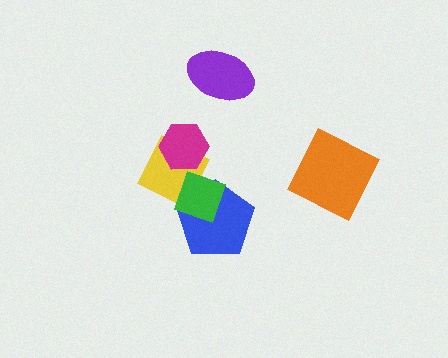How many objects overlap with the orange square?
0 objects overlap with the orange square.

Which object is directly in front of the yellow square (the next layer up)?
The magenta hexagon is directly in front of the yellow square.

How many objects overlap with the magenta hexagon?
1 object overlaps with the magenta hexagon.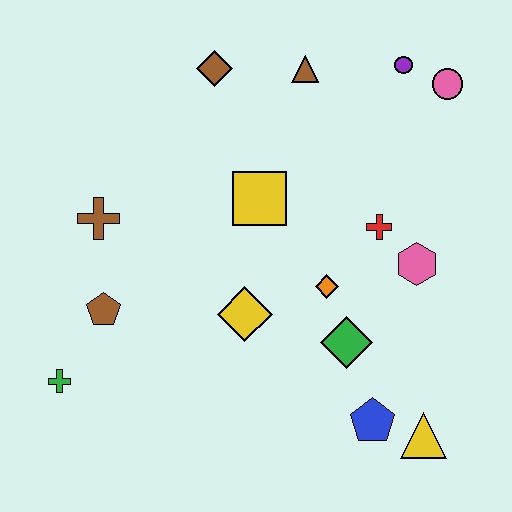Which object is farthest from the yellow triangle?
The brown diamond is farthest from the yellow triangle.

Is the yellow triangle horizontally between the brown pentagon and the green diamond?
No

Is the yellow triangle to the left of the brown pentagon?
No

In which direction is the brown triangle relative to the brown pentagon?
The brown triangle is above the brown pentagon.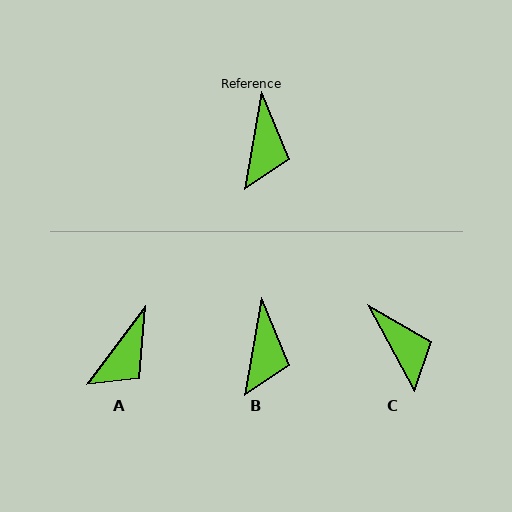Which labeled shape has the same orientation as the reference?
B.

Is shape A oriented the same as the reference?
No, it is off by about 27 degrees.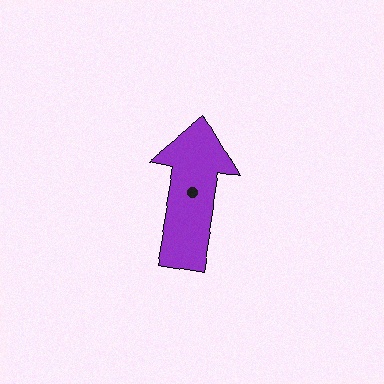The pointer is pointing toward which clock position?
Roughly 12 o'clock.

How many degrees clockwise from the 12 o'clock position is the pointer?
Approximately 10 degrees.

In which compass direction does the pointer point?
North.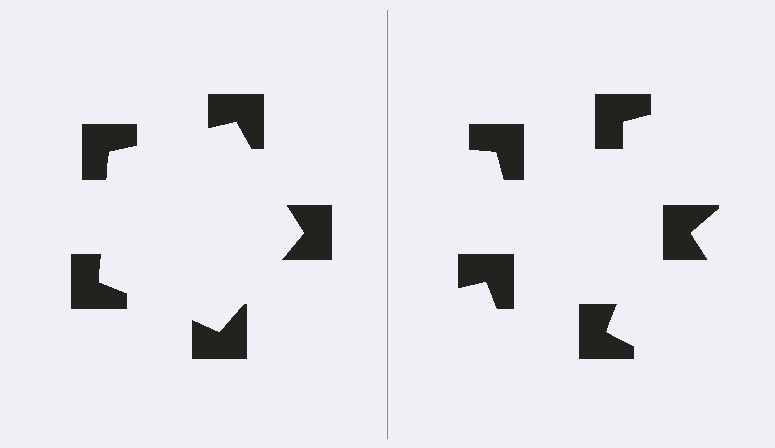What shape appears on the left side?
An illusory pentagon.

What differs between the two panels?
The notched squares are positioned identically on both sides; only the wedge orientations differ. On the left they align to a pentagon; on the right they are misaligned.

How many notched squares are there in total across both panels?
10 — 5 on each side.